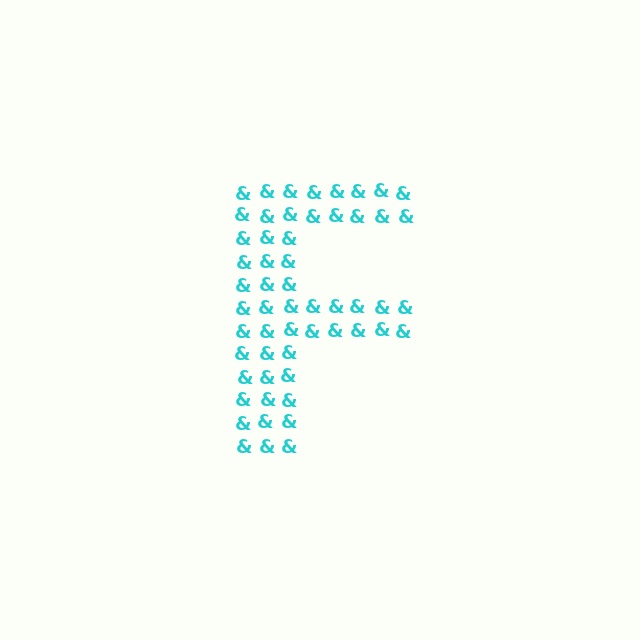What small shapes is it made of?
It is made of small ampersands.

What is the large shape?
The large shape is the letter F.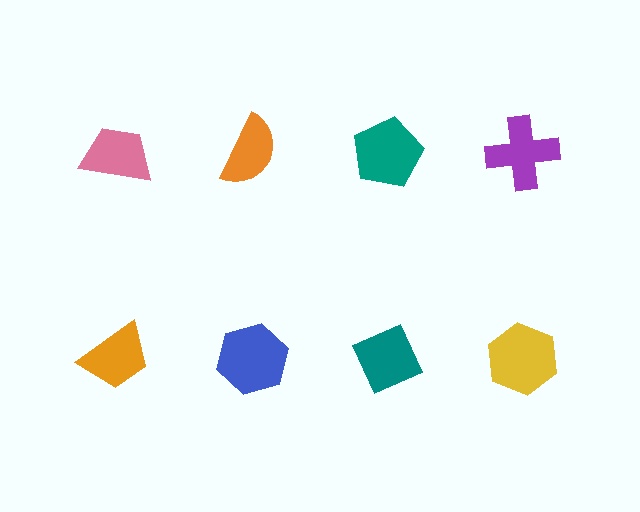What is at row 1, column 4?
A purple cross.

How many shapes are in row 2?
4 shapes.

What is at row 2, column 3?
A teal diamond.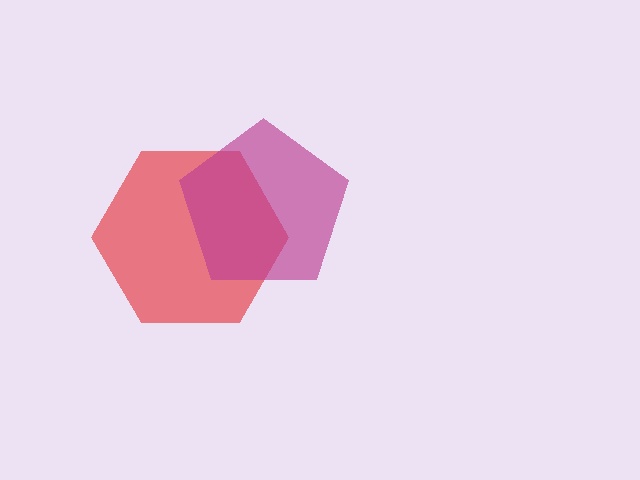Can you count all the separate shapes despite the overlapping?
Yes, there are 2 separate shapes.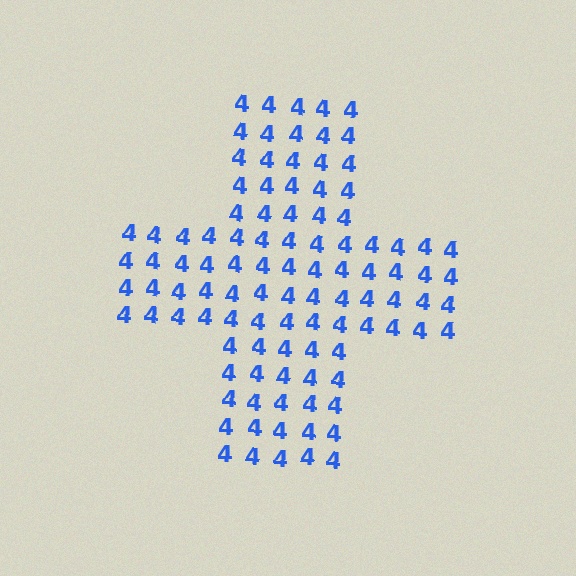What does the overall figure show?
The overall figure shows a cross.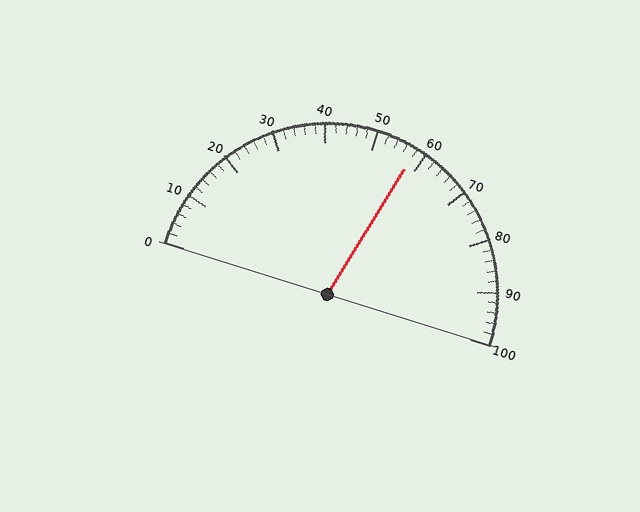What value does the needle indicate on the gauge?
The needle indicates approximately 58.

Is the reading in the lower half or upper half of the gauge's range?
The reading is in the upper half of the range (0 to 100).